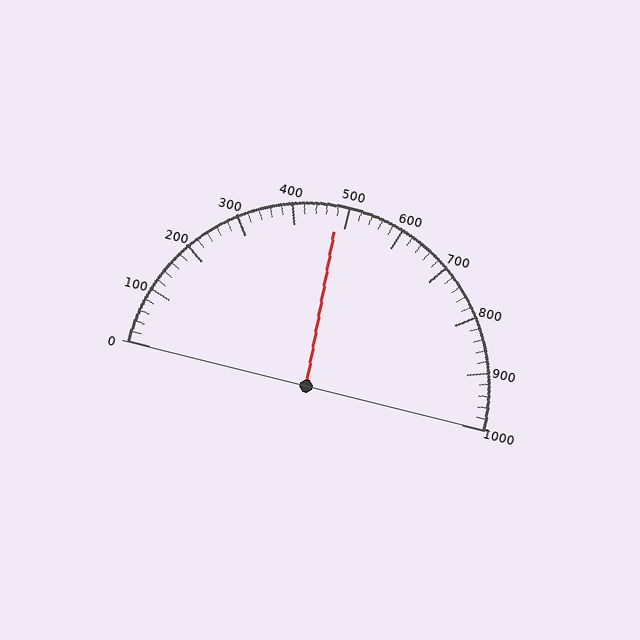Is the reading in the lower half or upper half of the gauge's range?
The reading is in the lower half of the range (0 to 1000).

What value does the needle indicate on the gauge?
The needle indicates approximately 480.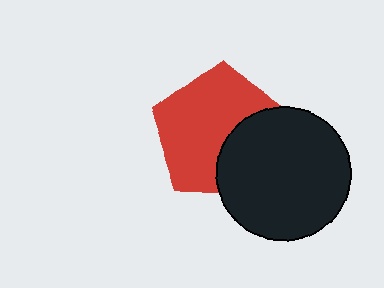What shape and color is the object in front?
The object in front is a black circle.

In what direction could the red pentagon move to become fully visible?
The red pentagon could move left. That would shift it out from behind the black circle entirely.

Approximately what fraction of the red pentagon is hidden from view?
Roughly 34% of the red pentagon is hidden behind the black circle.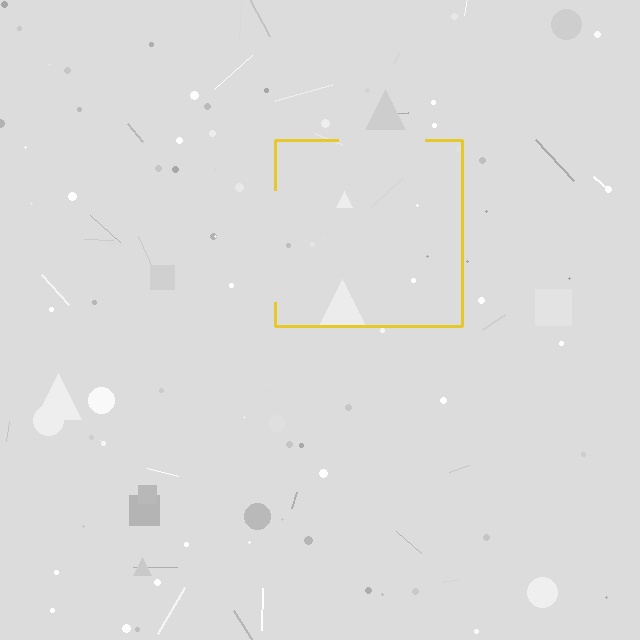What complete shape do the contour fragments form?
The contour fragments form a square.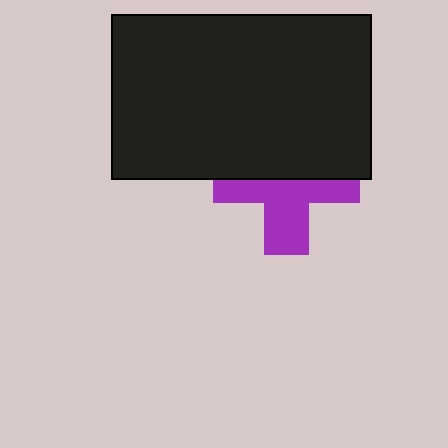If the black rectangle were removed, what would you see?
You would see the complete purple cross.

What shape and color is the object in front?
The object in front is a black rectangle.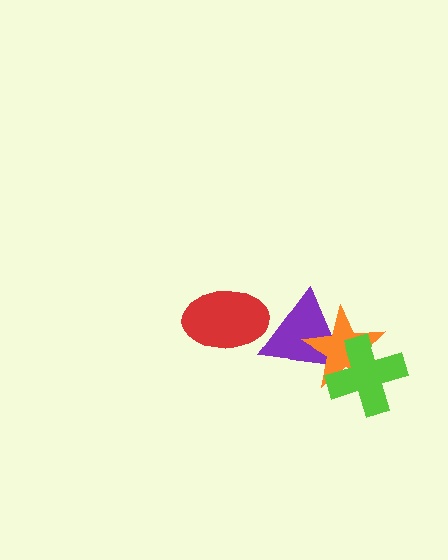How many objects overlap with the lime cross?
2 objects overlap with the lime cross.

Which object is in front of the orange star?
The lime cross is in front of the orange star.